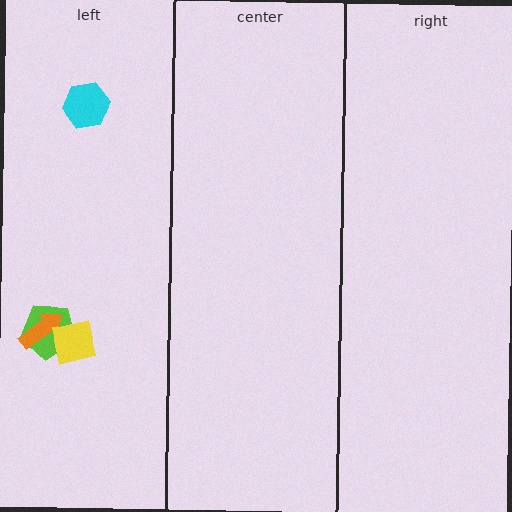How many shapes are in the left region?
4.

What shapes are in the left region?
The cyan hexagon, the lime pentagon, the orange arrow, the yellow square.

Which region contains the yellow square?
The left region.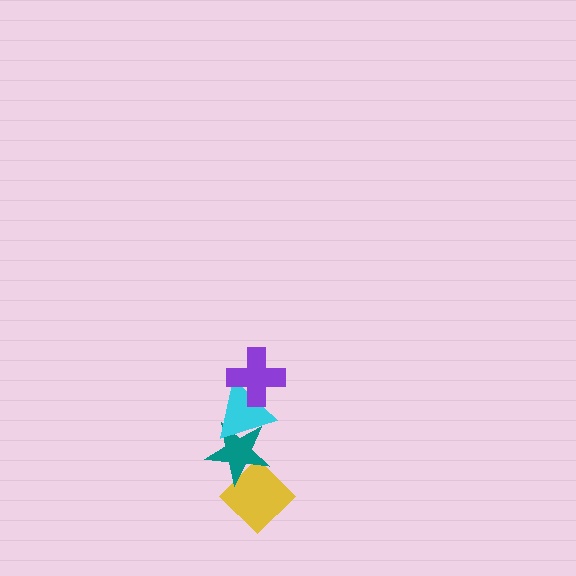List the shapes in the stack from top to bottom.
From top to bottom: the purple cross, the cyan triangle, the teal star, the yellow diamond.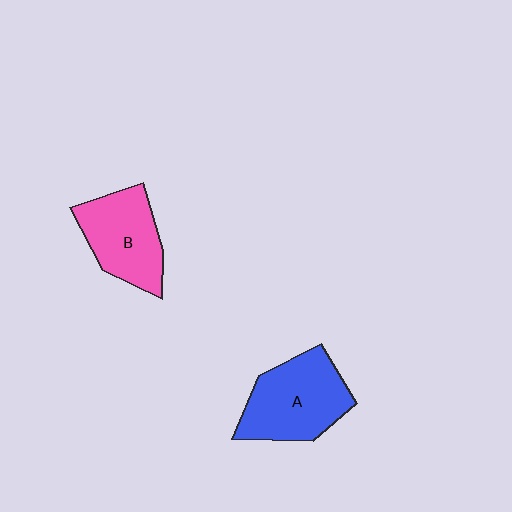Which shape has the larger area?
Shape A (blue).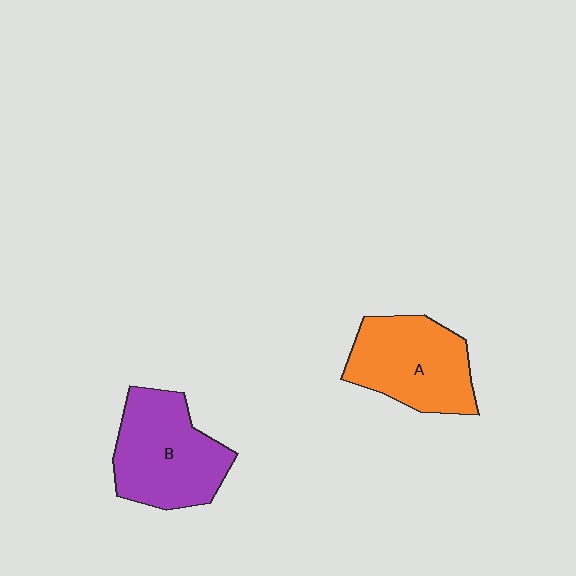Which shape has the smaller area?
Shape A (orange).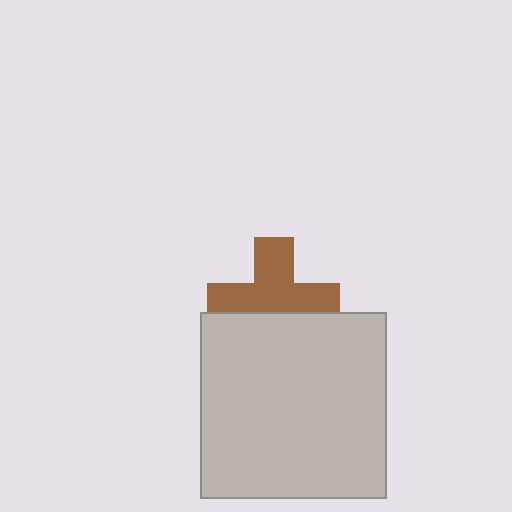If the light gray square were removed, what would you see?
You would see the complete brown cross.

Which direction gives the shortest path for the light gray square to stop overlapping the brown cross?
Moving down gives the shortest separation.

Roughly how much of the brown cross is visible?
About half of it is visible (roughly 62%).